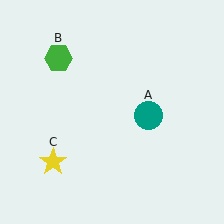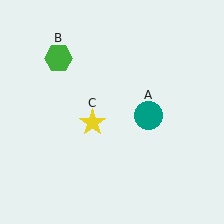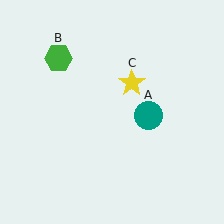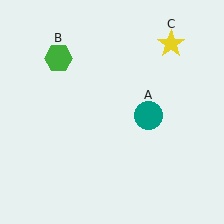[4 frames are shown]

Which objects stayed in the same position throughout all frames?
Teal circle (object A) and green hexagon (object B) remained stationary.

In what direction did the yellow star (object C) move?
The yellow star (object C) moved up and to the right.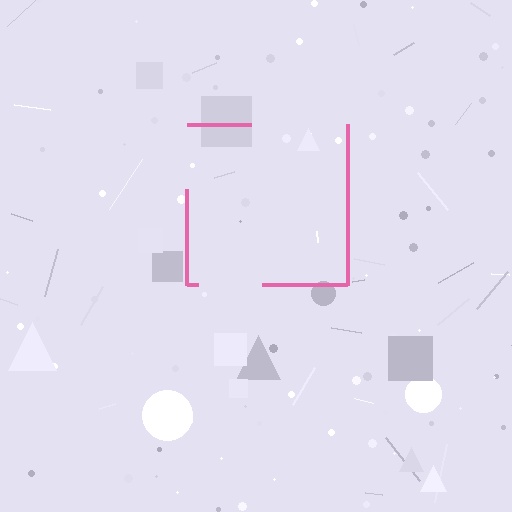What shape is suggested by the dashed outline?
The dashed outline suggests a square.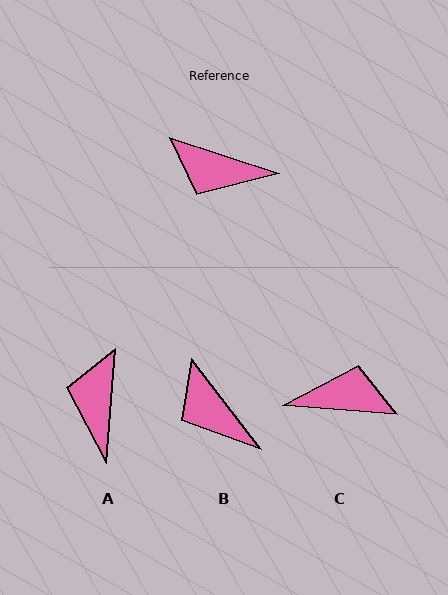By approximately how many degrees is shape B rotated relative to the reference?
Approximately 34 degrees clockwise.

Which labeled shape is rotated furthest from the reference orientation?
C, about 166 degrees away.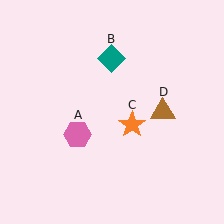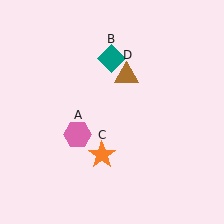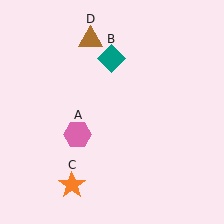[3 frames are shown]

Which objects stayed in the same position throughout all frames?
Pink hexagon (object A) and teal diamond (object B) remained stationary.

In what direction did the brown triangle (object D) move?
The brown triangle (object D) moved up and to the left.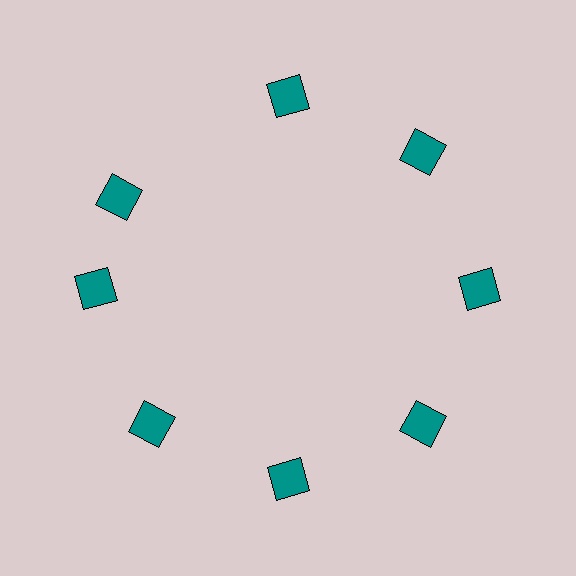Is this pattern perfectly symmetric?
No. The 8 teal diamonds are arranged in a ring, but one element near the 10 o'clock position is rotated out of alignment along the ring, breaking the 8-fold rotational symmetry.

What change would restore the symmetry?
The symmetry would be restored by rotating it back into even spacing with its neighbors so that all 8 diamonds sit at equal angles and equal distance from the center.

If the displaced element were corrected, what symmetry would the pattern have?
It would have 8-fold rotational symmetry — the pattern would map onto itself every 45 degrees.